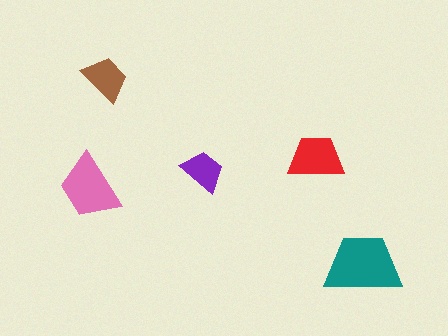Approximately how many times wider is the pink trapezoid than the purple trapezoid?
About 1.5 times wider.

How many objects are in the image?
There are 5 objects in the image.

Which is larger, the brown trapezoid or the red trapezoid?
The red one.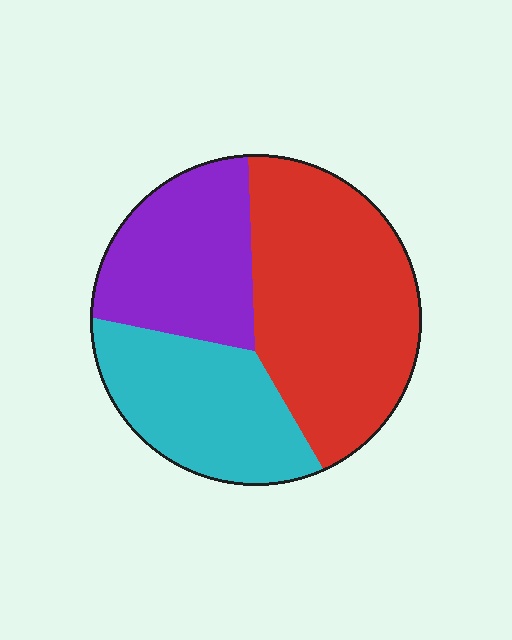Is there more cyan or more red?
Red.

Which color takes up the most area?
Red, at roughly 45%.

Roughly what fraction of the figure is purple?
Purple takes up between a quarter and a half of the figure.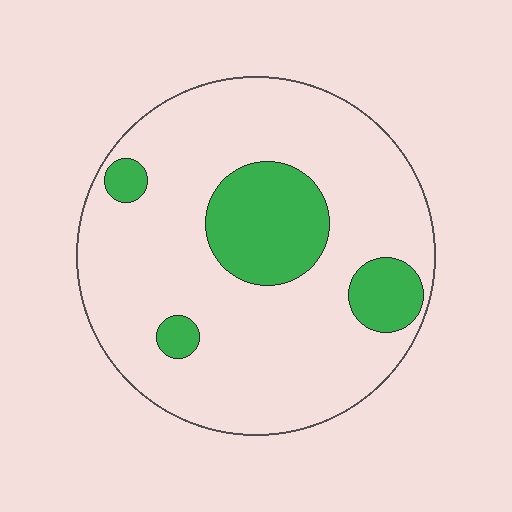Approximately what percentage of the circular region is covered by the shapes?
Approximately 20%.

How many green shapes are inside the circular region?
4.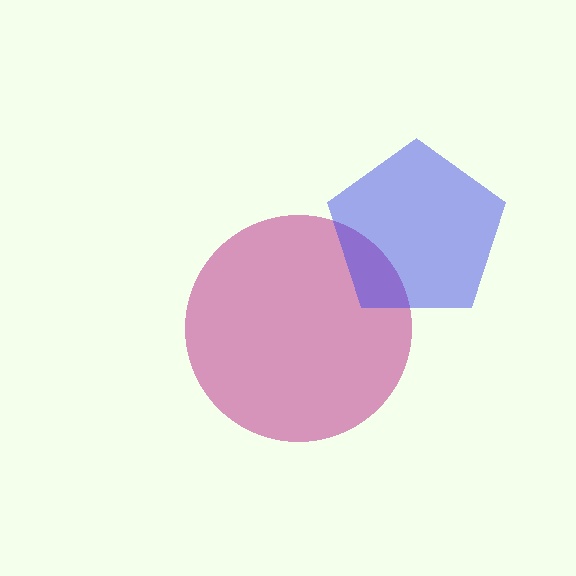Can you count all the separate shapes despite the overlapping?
Yes, there are 2 separate shapes.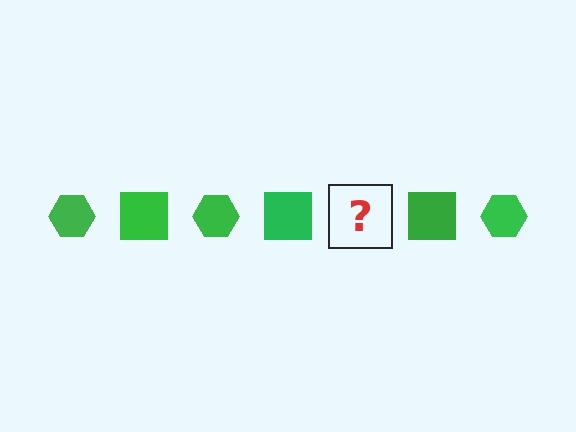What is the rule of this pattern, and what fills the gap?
The rule is that the pattern cycles through hexagon, square shapes in green. The gap should be filled with a green hexagon.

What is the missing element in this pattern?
The missing element is a green hexagon.